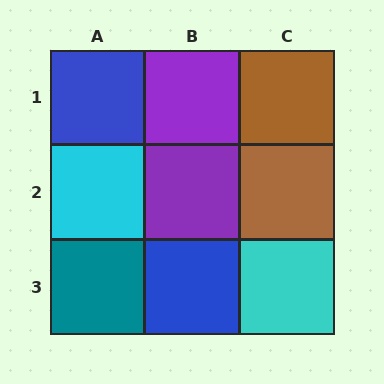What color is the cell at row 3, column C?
Cyan.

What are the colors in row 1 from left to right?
Blue, purple, brown.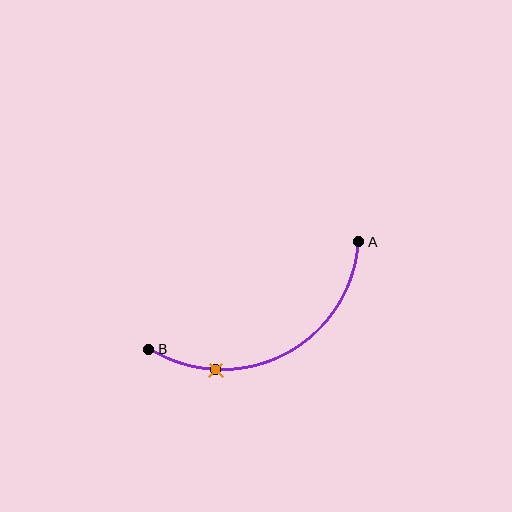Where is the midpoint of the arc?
The arc midpoint is the point on the curve farthest from the straight line joining A and B. It sits below that line.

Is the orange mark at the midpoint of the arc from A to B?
No. The orange mark lies on the arc but is closer to endpoint B. The arc midpoint would be at the point on the curve equidistant along the arc from both A and B.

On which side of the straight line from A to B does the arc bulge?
The arc bulges below the straight line connecting A and B.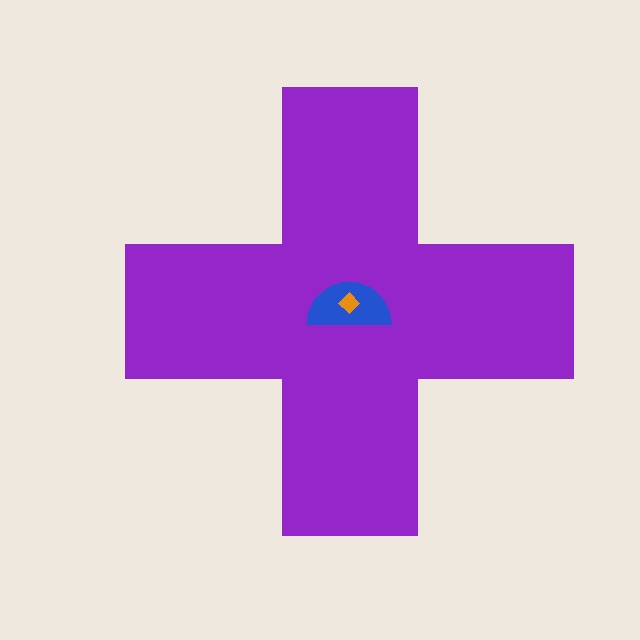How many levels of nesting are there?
3.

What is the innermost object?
The orange diamond.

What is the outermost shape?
The purple cross.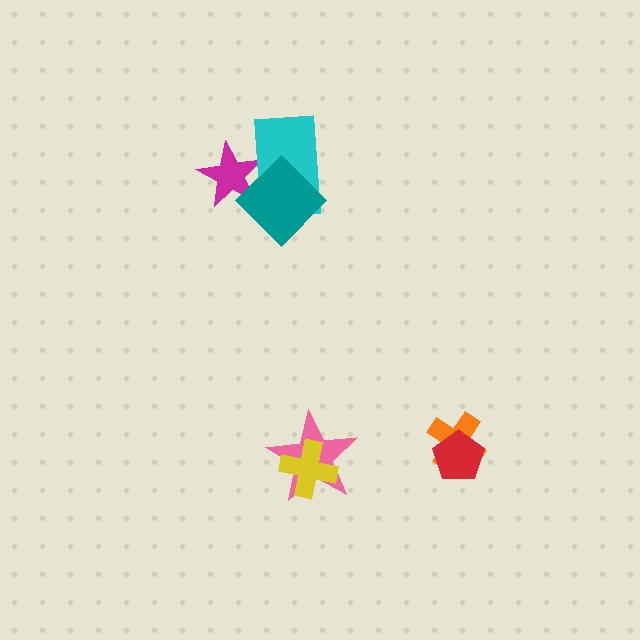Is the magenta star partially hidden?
Yes, it is partially covered by another shape.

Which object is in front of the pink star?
The yellow cross is in front of the pink star.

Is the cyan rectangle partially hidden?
Yes, it is partially covered by another shape.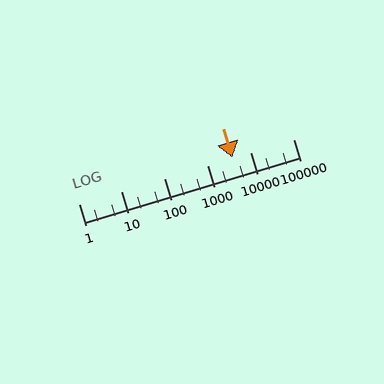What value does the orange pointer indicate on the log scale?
The pointer indicates approximately 3800.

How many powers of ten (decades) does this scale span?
The scale spans 5 decades, from 1 to 100000.